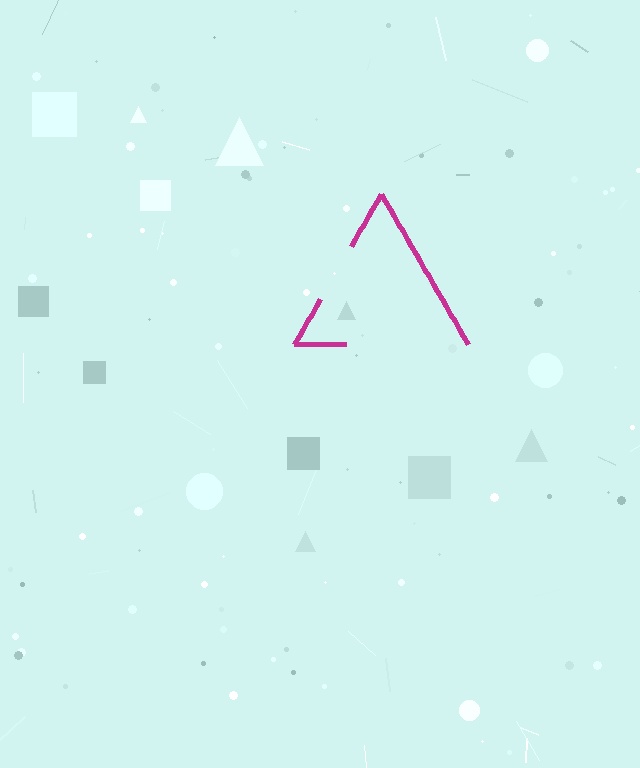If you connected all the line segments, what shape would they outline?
They would outline a triangle.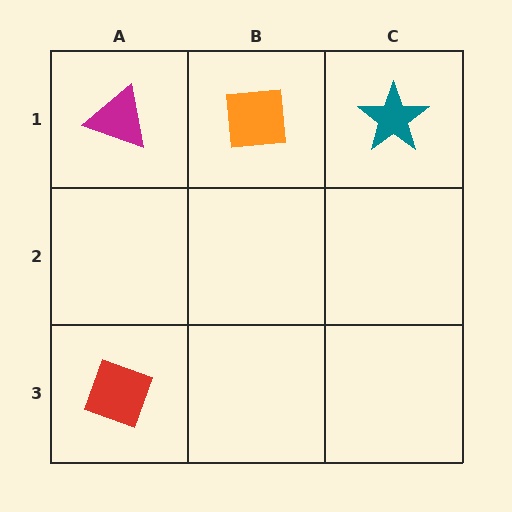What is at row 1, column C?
A teal star.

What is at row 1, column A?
A magenta triangle.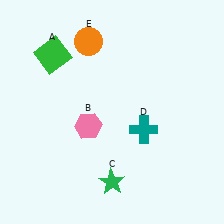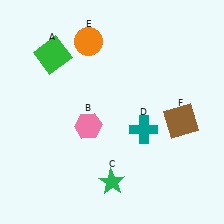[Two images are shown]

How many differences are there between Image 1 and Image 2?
There is 1 difference between the two images.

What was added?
A brown square (F) was added in Image 2.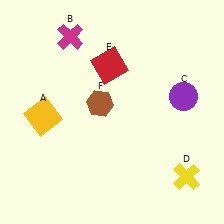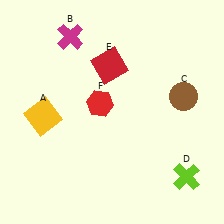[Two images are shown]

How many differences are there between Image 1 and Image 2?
There are 3 differences between the two images.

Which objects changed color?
C changed from purple to brown. D changed from yellow to lime. F changed from brown to red.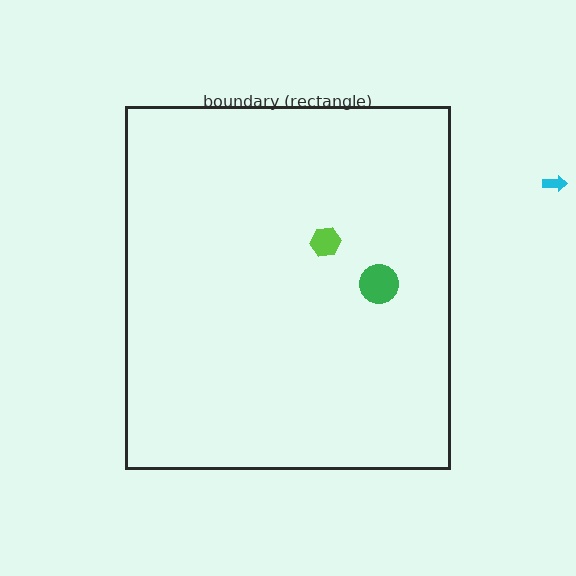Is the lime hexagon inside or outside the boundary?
Inside.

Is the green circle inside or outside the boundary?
Inside.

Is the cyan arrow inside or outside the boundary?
Outside.